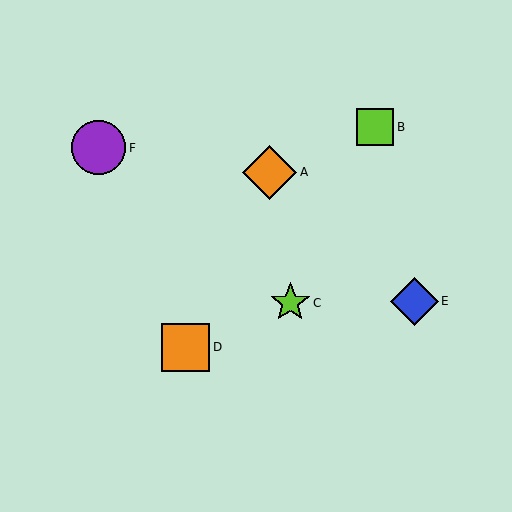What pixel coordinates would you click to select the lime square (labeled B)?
Click at (375, 127) to select the lime square B.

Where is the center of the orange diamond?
The center of the orange diamond is at (270, 172).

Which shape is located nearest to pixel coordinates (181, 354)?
The orange square (labeled D) at (186, 347) is nearest to that location.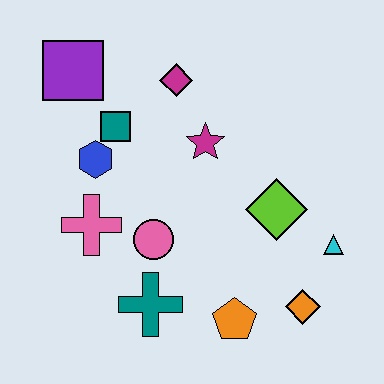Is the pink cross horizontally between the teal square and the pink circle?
No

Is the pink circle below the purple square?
Yes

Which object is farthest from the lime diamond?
The purple square is farthest from the lime diamond.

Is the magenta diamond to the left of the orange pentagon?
Yes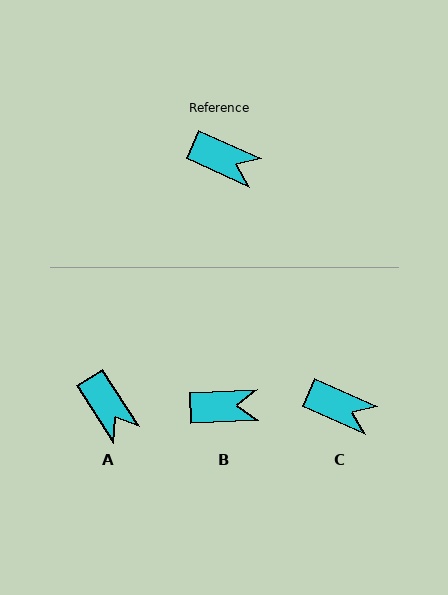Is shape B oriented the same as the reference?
No, it is off by about 26 degrees.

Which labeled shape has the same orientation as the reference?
C.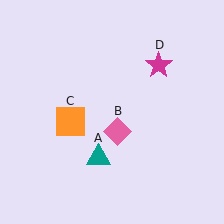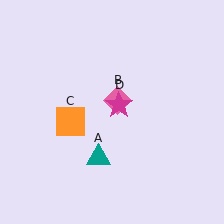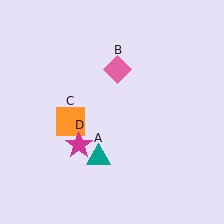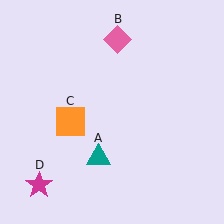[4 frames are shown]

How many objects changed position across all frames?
2 objects changed position: pink diamond (object B), magenta star (object D).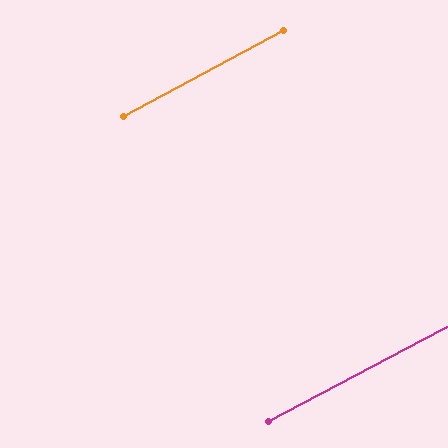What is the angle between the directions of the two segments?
Approximately 0 degrees.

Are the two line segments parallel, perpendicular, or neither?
Parallel — their directions differ by only 0.4°.